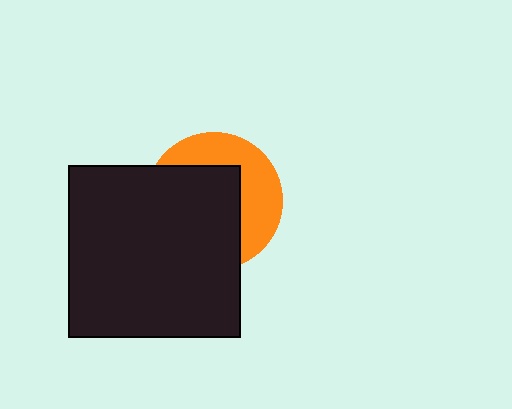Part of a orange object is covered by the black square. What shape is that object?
It is a circle.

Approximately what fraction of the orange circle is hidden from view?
Roughly 60% of the orange circle is hidden behind the black square.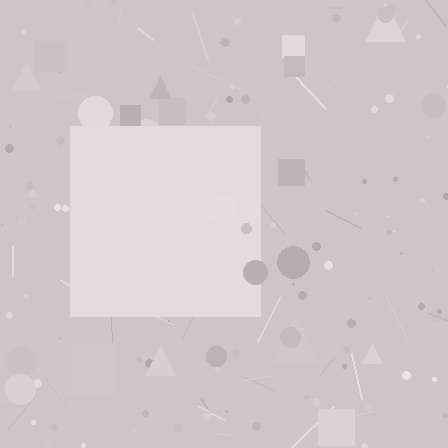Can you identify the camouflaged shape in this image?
The camouflaged shape is a square.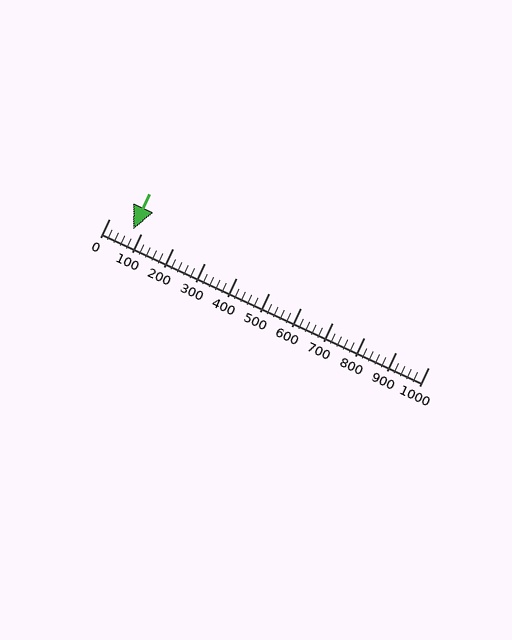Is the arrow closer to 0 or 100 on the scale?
The arrow is closer to 100.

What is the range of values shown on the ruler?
The ruler shows values from 0 to 1000.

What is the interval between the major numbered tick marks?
The major tick marks are spaced 100 units apart.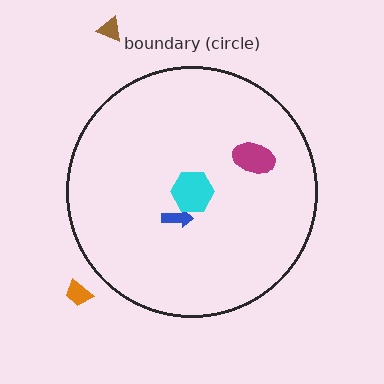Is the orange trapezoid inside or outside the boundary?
Outside.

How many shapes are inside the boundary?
4 inside, 2 outside.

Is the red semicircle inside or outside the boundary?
Inside.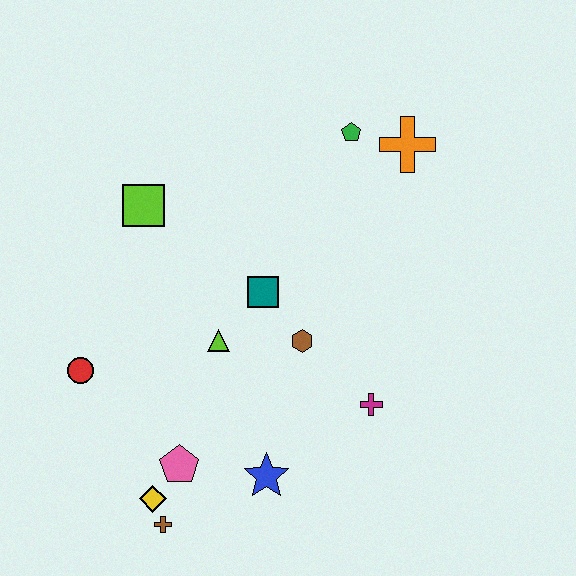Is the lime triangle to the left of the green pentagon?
Yes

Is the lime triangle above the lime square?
No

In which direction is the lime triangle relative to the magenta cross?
The lime triangle is to the left of the magenta cross.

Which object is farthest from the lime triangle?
The orange cross is farthest from the lime triangle.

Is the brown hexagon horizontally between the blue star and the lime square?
No